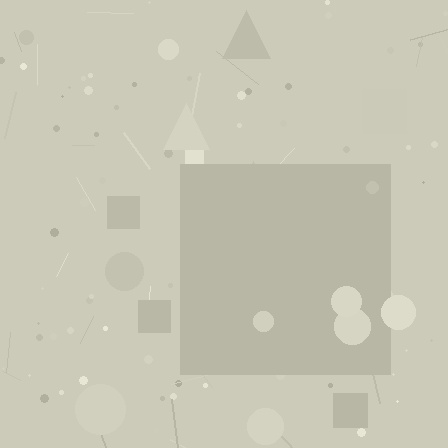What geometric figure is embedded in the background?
A square is embedded in the background.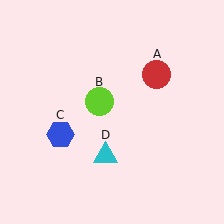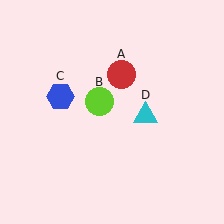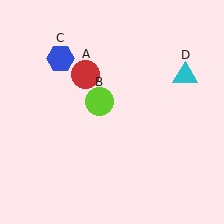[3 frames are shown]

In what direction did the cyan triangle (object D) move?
The cyan triangle (object D) moved up and to the right.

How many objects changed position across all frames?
3 objects changed position: red circle (object A), blue hexagon (object C), cyan triangle (object D).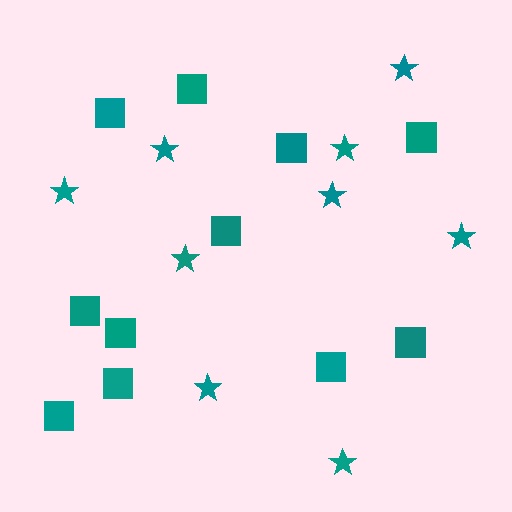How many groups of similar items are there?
There are 2 groups: one group of stars (9) and one group of squares (11).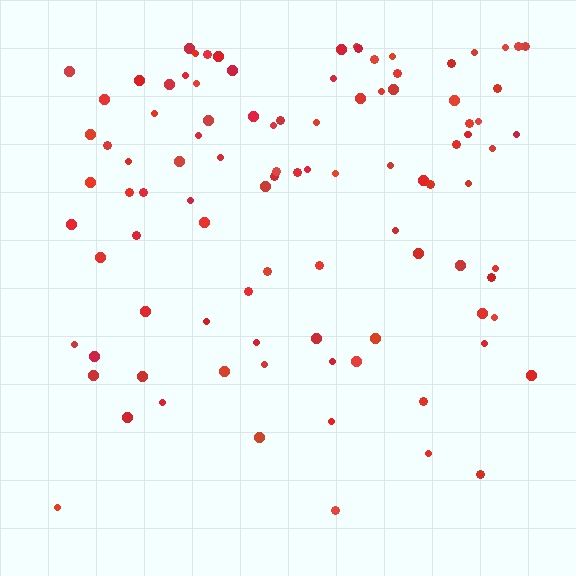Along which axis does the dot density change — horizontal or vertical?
Vertical.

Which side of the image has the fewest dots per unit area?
The bottom.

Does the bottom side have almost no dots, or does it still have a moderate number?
Still a moderate number, just noticeably fewer than the top.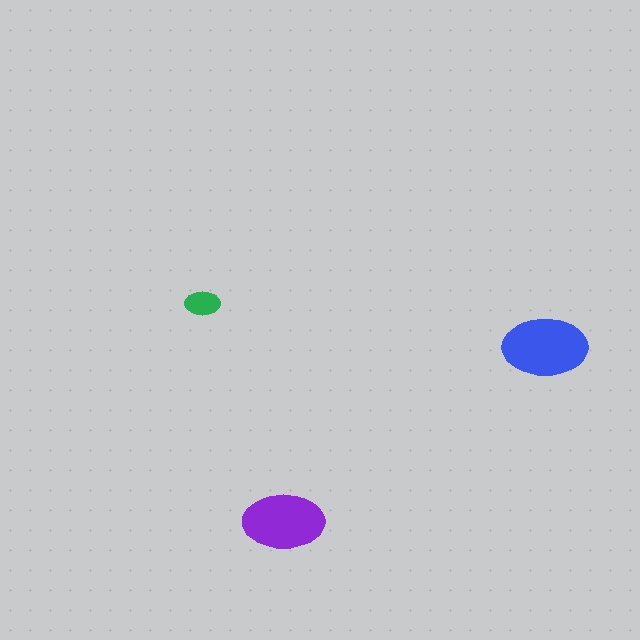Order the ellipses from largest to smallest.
the blue one, the purple one, the green one.